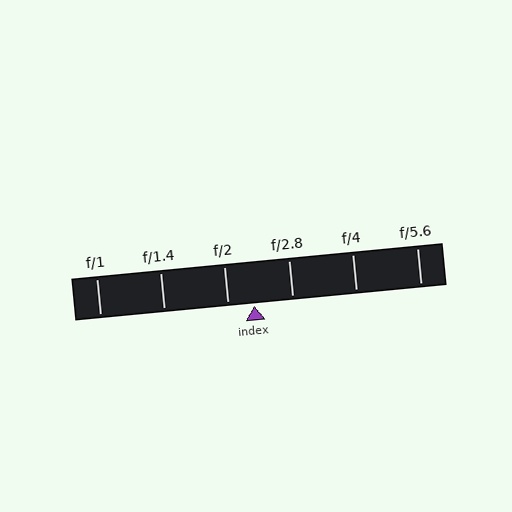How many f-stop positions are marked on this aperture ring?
There are 6 f-stop positions marked.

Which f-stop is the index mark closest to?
The index mark is closest to f/2.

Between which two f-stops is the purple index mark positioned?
The index mark is between f/2 and f/2.8.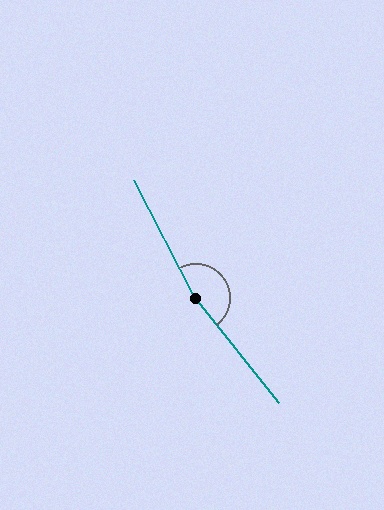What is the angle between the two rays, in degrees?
Approximately 169 degrees.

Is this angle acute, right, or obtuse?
It is obtuse.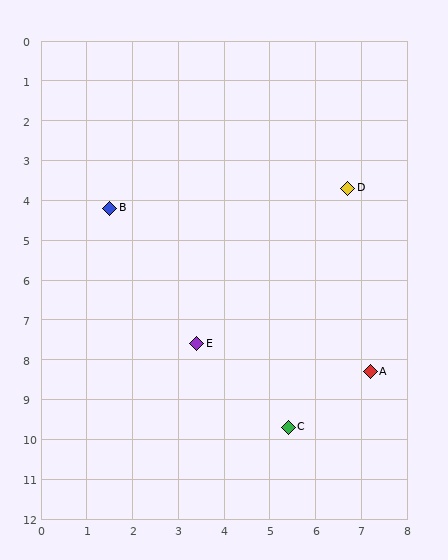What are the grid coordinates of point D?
Point D is at approximately (6.7, 3.7).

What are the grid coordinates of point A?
Point A is at approximately (7.2, 8.3).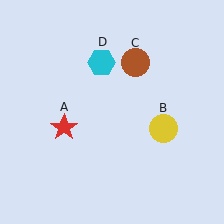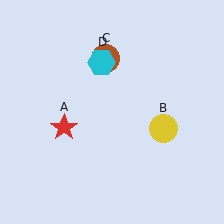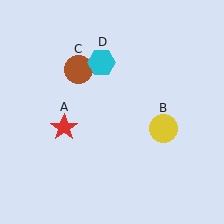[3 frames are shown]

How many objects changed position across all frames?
1 object changed position: brown circle (object C).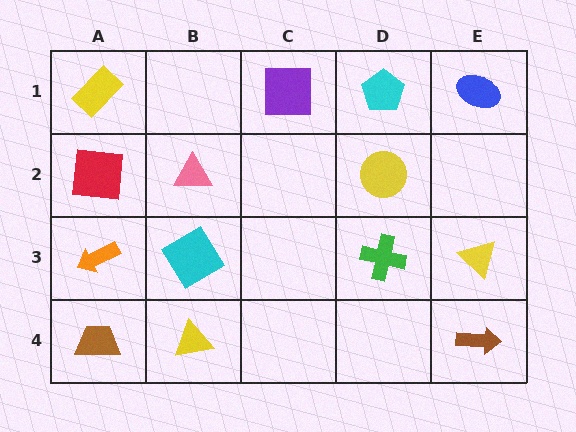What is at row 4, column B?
A yellow triangle.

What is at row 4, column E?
A brown arrow.